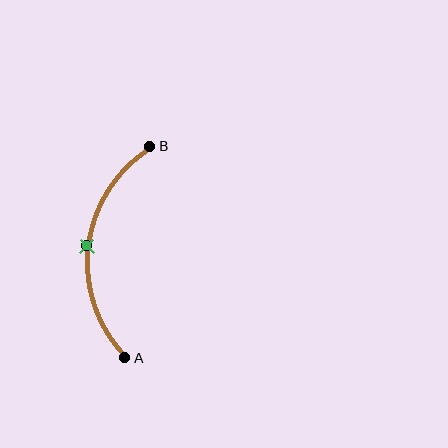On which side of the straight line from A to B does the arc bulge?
The arc bulges to the left of the straight line connecting A and B.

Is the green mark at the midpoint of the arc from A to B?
Yes. The green mark lies on the arc at equal arc-length from both A and B — it is the arc midpoint.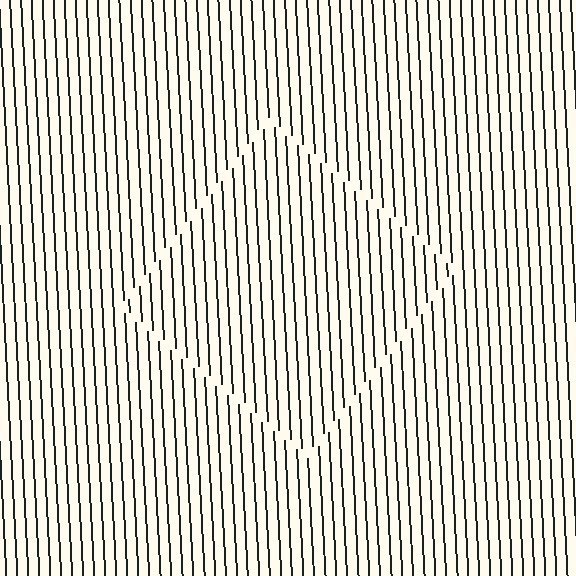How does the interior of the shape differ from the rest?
The interior of the shape contains the same grating, shifted by half a period — the contour is defined by the phase discontinuity where line-ends from the inner and outer gratings abut.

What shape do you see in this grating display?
An illusory square. The interior of the shape contains the same grating, shifted by half a period — the contour is defined by the phase discontinuity where line-ends from the inner and outer gratings abut.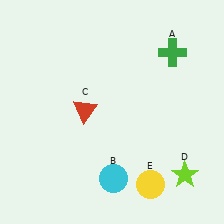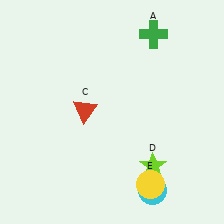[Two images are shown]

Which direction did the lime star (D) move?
The lime star (D) moved left.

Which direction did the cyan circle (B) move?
The cyan circle (B) moved right.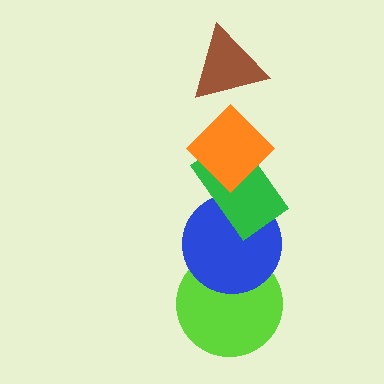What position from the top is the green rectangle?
The green rectangle is 3rd from the top.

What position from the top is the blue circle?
The blue circle is 4th from the top.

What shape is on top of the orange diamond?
The brown triangle is on top of the orange diamond.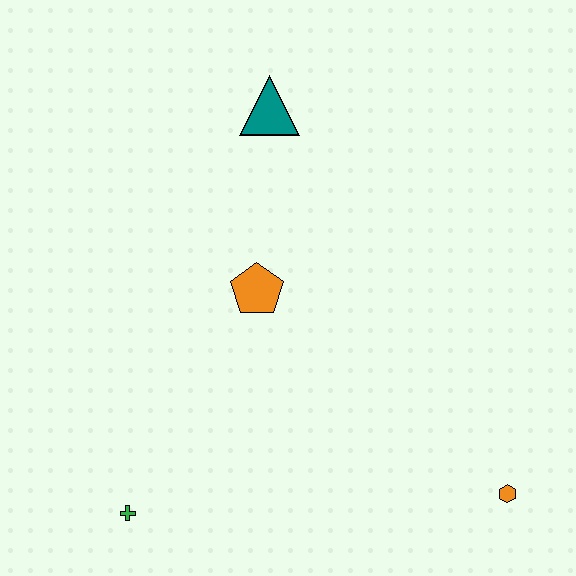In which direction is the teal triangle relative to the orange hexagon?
The teal triangle is above the orange hexagon.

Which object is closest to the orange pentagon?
The teal triangle is closest to the orange pentagon.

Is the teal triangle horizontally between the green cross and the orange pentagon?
No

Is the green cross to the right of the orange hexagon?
No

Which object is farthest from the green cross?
The teal triangle is farthest from the green cross.